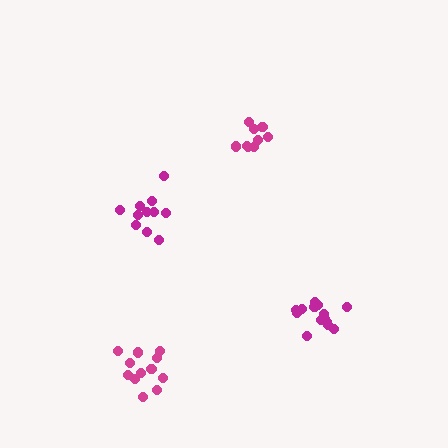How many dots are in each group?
Group 1: 14 dots, Group 2: 12 dots, Group 3: 9 dots, Group 4: 11 dots (46 total).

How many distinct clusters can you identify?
There are 4 distinct clusters.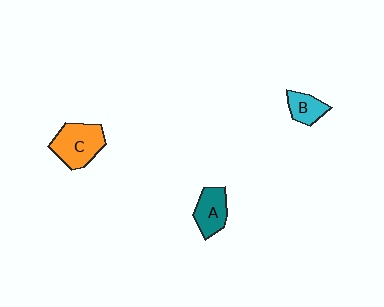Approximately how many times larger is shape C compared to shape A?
Approximately 1.4 times.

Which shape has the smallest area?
Shape B (cyan).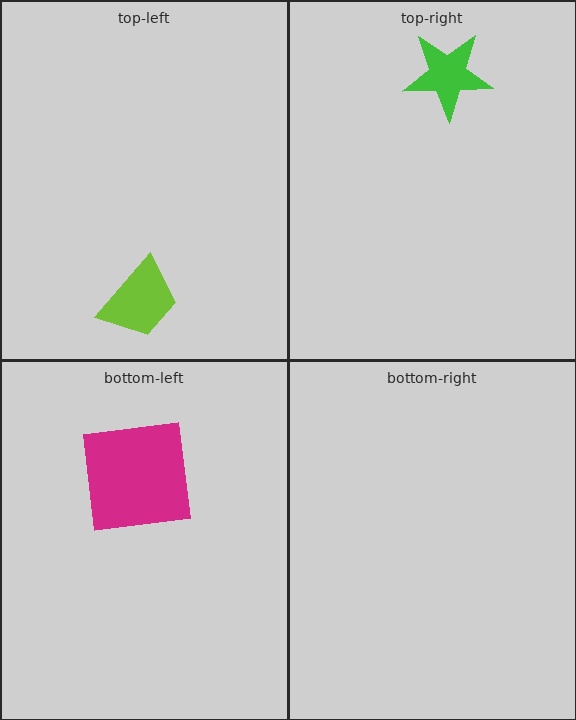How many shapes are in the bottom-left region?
1.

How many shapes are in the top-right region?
1.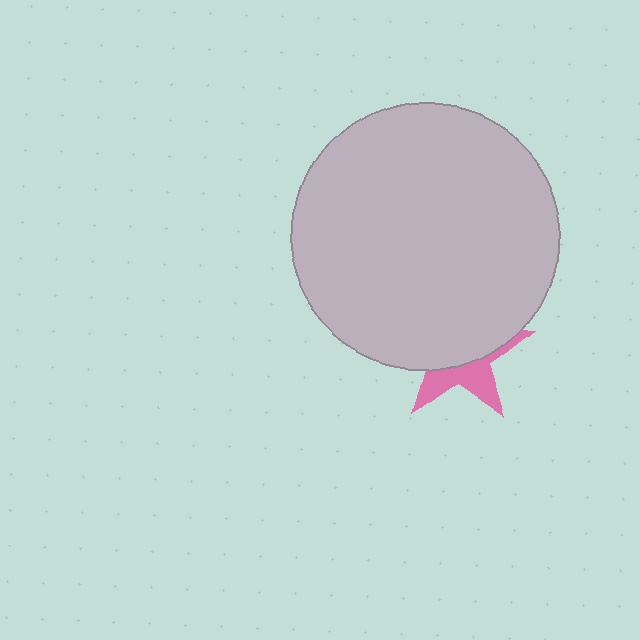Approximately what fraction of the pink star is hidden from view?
Roughly 63% of the pink star is hidden behind the light gray circle.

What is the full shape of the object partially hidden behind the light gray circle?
The partially hidden object is a pink star.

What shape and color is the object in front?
The object in front is a light gray circle.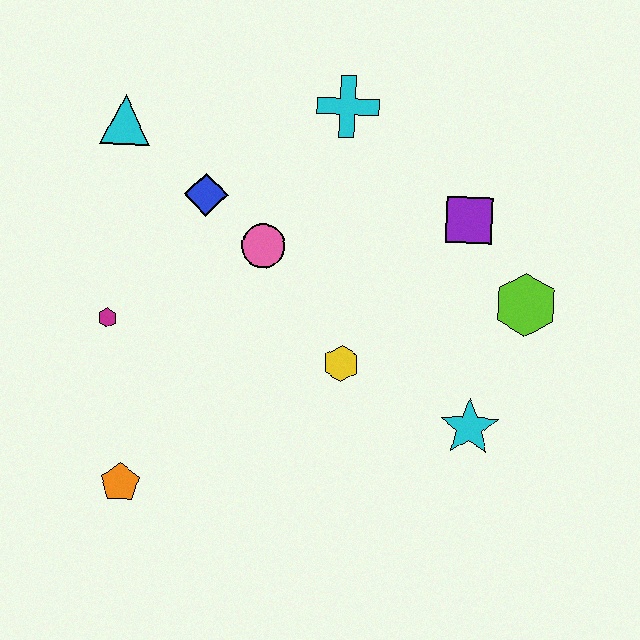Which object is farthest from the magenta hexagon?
The lime hexagon is farthest from the magenta hexagon.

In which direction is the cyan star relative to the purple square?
The cyan star is below the purple square.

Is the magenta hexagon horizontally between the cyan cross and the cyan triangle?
No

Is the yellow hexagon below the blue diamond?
Yes